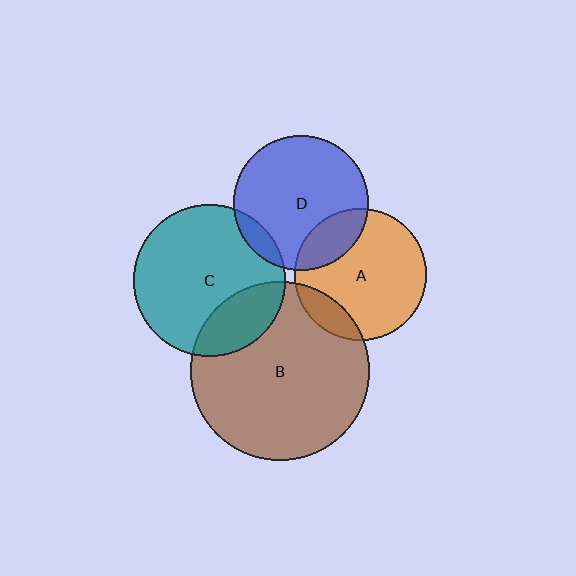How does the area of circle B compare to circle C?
Approximately 1.4 times.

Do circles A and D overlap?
Yes.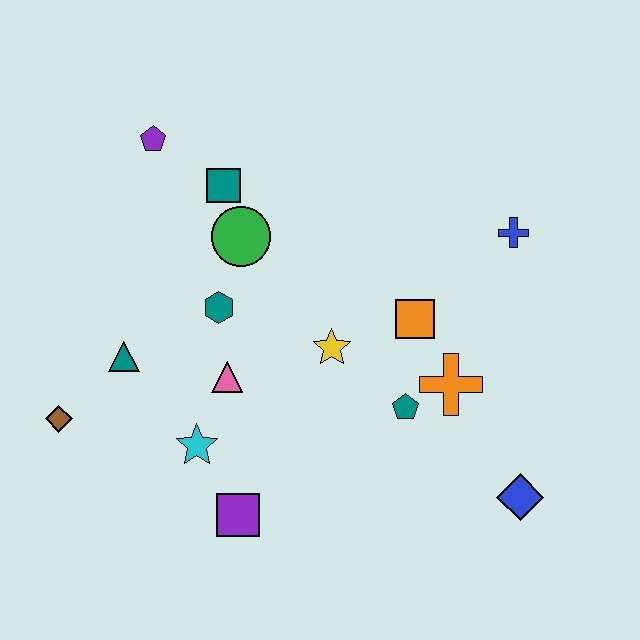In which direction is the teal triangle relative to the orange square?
The teal triangle is to the left of the orange square.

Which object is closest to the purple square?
The cyan star is closest to the purple square.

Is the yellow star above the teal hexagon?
No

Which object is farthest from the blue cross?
The brown diamond is farthest from the blue cross.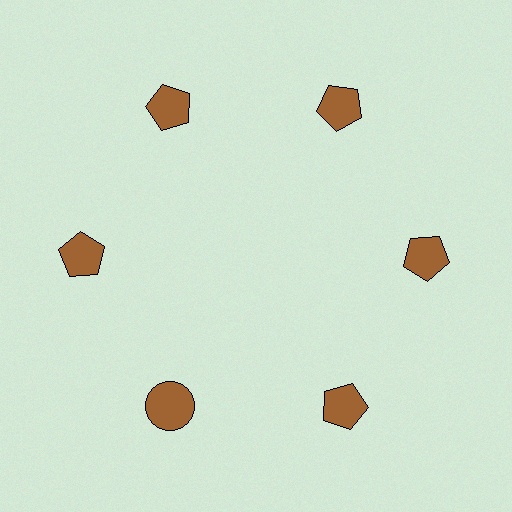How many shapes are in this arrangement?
There are 6 shapes arranged in a ring pattern.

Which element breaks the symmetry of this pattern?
The brown circle at roughly the 7 o'clock position breaks the symmetry. All other shapes are brown pentagons.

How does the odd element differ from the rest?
It has a different shape: circle instead of pentagon.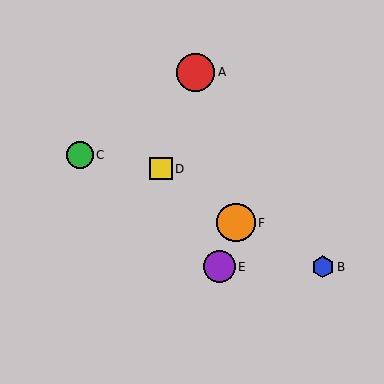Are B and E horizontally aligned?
Yes, both are at y≈267.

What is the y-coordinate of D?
Object D is at y≈169.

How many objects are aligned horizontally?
2 objects (B, E) are aligned horizontally.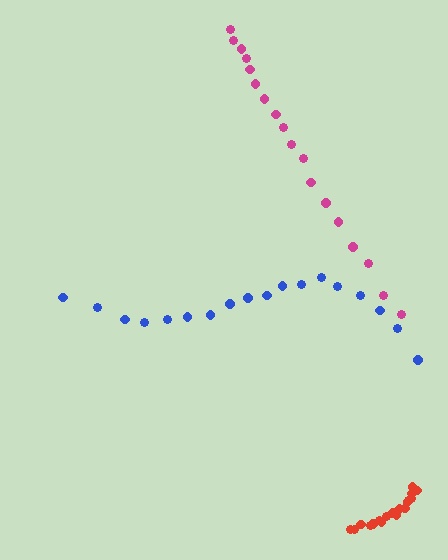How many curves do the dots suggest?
There are 3 distinct paths.